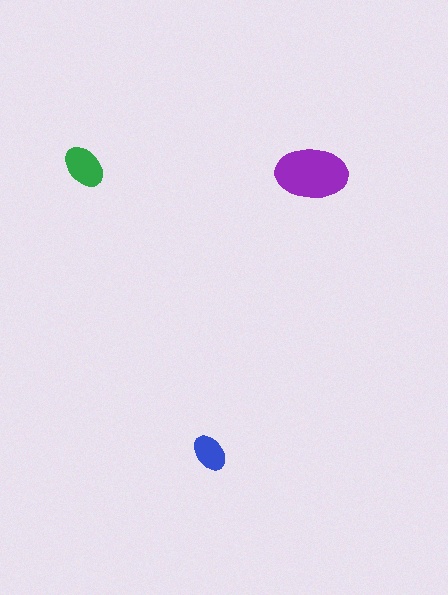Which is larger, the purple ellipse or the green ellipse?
The purple one.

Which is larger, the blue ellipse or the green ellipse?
The green one.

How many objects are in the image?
There are 3 objects in the image.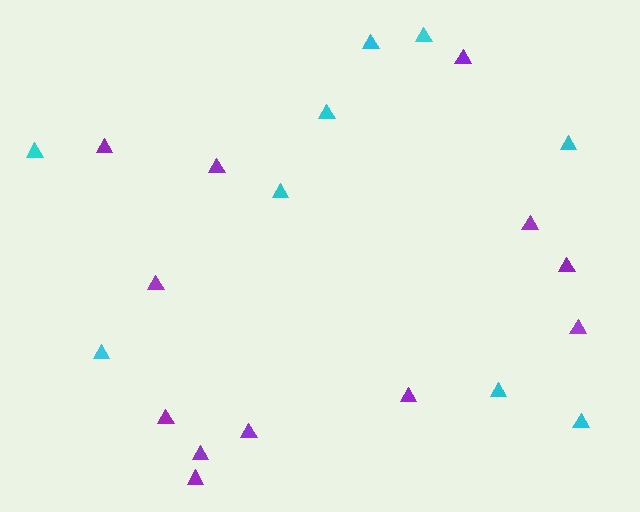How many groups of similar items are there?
There are 2 groups: one group of purple triangles (12) and one group of cyan triangles (9).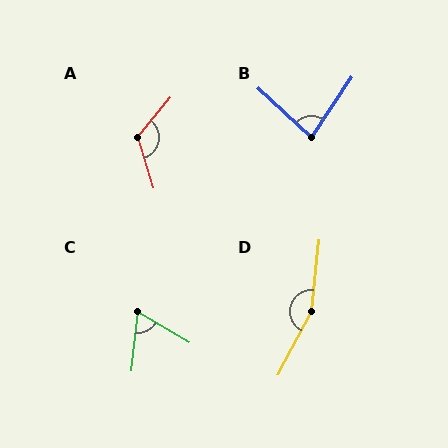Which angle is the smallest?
C, at approximately 65 degrees.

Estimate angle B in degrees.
Approximately 81 degrees.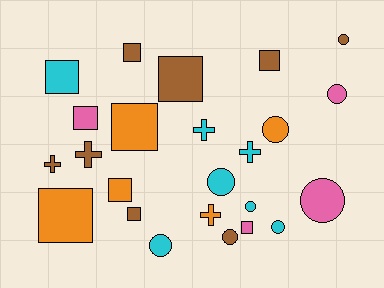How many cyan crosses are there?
There are 2 cyan crosses.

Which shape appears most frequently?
Square, with 10 objects.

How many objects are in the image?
There are 24 objects.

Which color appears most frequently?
Brown, with 8 objects.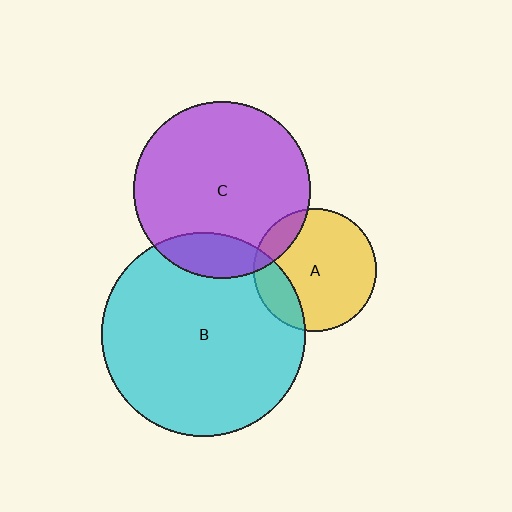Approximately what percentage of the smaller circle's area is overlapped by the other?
Approximately 15%.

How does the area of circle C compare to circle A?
Approximately 2.1 times.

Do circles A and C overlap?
Yes.